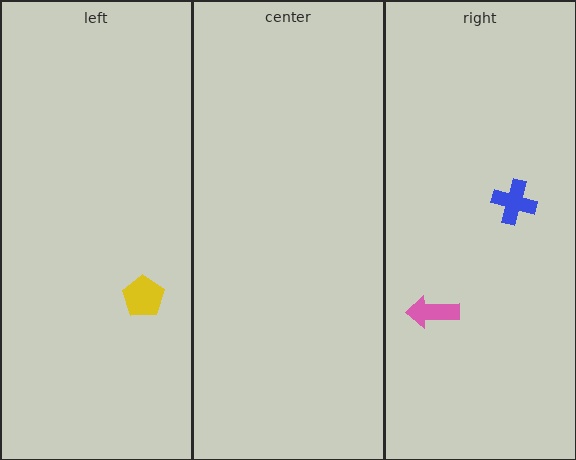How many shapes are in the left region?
1.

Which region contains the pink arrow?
The right region.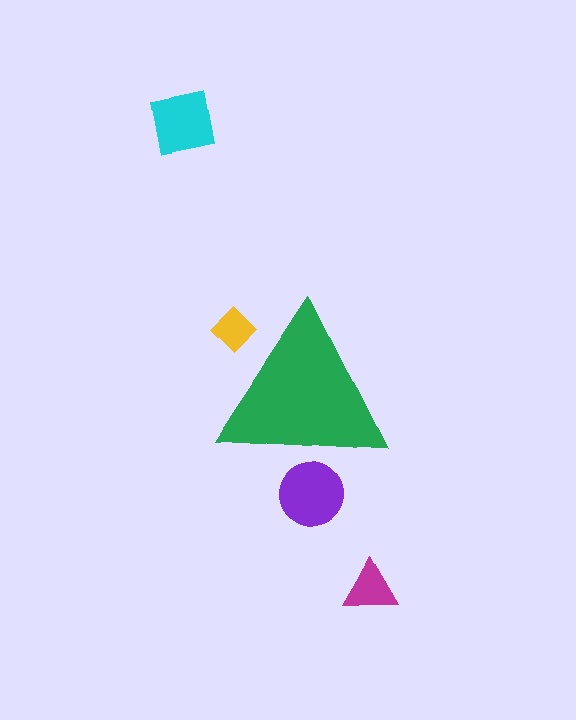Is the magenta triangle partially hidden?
No, the magenta triangle is fully visible.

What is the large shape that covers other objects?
A green triangle.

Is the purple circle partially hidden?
Yes, the purple circle is partially hidden behind the green triangle.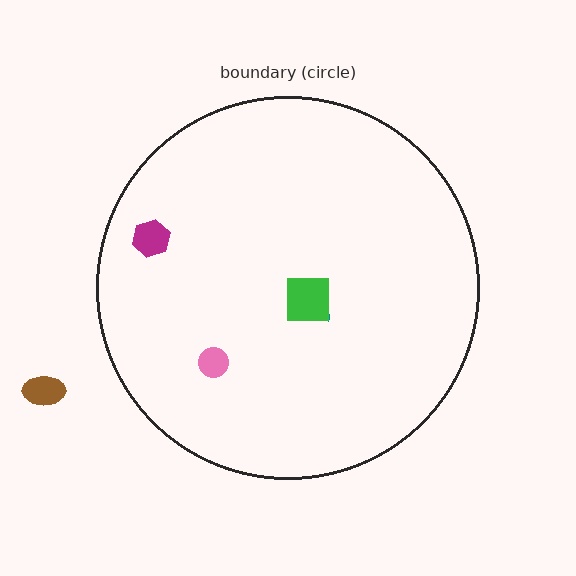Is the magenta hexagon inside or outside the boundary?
Inside.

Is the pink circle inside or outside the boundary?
Inside.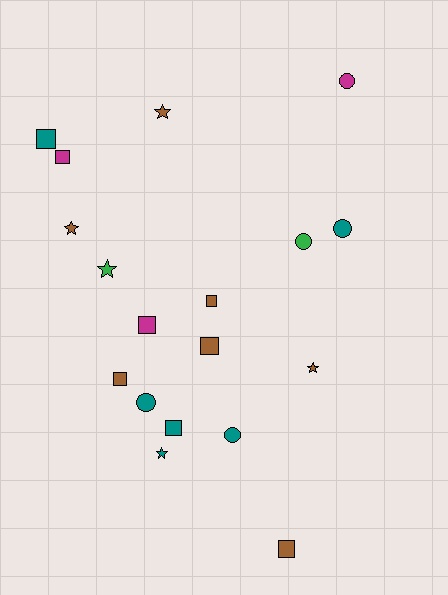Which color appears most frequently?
Brown, with 7 objects.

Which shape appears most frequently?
Square, with 8 objects.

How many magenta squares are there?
There are 2 magenta squares.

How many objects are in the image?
There are 18 objects.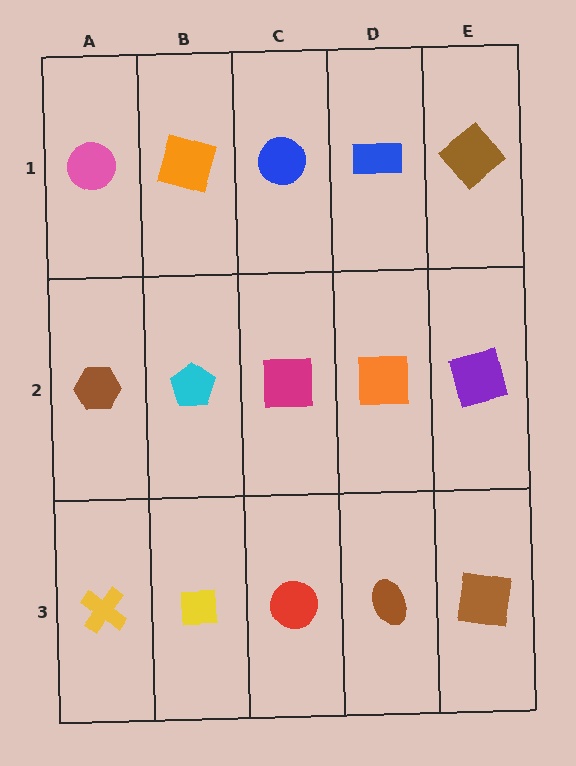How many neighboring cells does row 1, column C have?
3.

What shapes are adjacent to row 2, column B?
An orange square (row 1, column B), a yellow square (row 3, column B), a brown hexagon (row 2, column A), a magenta square (row 2, column C).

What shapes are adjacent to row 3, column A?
A brown hexagon (row 2, column A), a yellow square (row 3, column B).